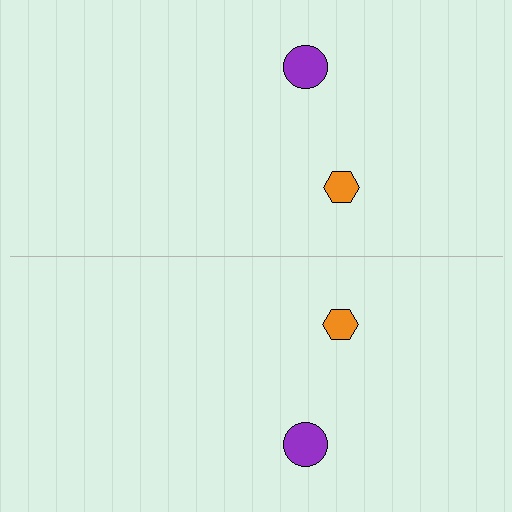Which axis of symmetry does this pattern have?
The pattern has a horizontal axis of symmetry running through the center of the image.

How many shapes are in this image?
There are 4 shapes in this image.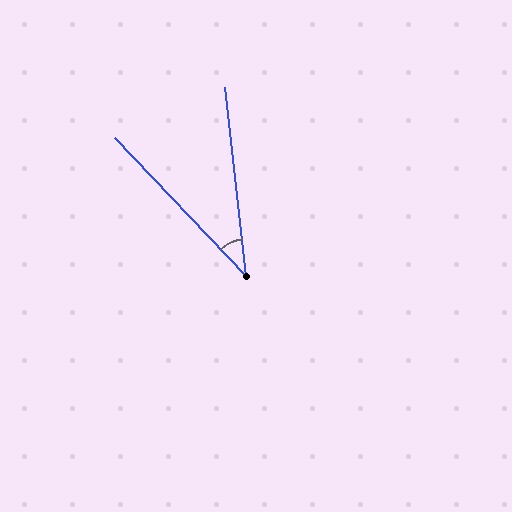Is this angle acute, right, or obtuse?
It is acute.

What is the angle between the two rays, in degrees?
Approximately 37 degrees.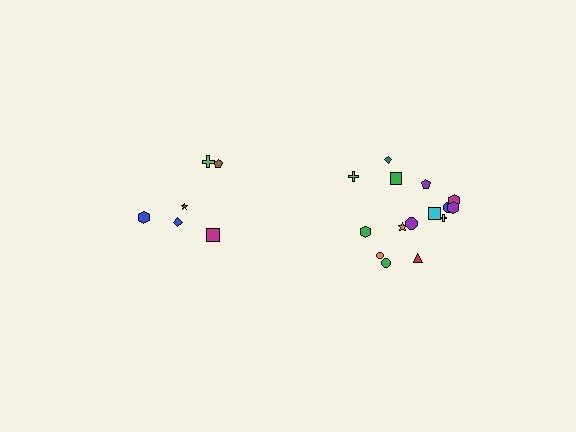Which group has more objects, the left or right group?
The right group.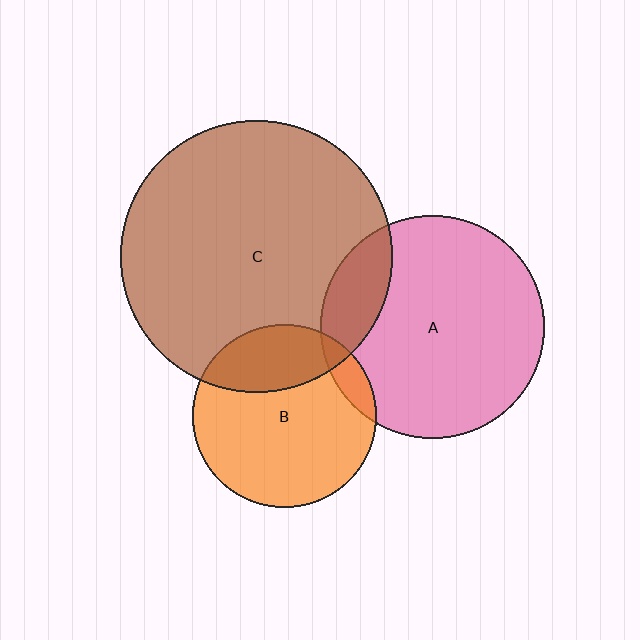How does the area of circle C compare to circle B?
Approximately 2.2 times.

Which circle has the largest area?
Circle C (brown).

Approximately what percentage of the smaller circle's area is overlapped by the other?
Approximately 10%.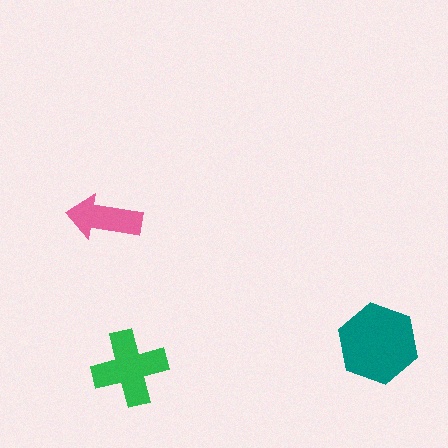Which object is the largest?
The teal hexagon.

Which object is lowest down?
The green cross is bottommost.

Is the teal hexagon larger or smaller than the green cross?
Larger.